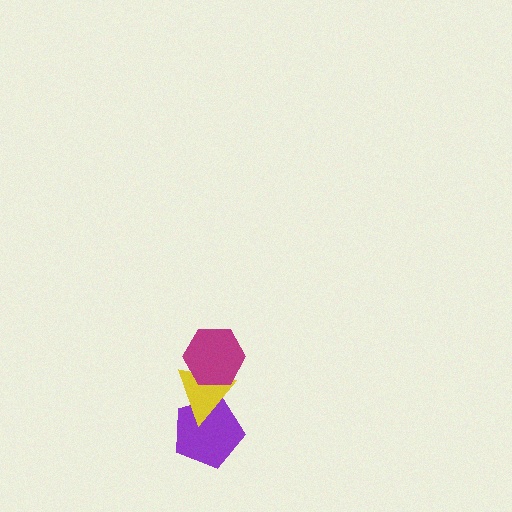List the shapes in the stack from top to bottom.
From top to bottom: the magenta hexagon, the yellow triangle, the purple pentagon.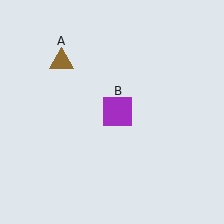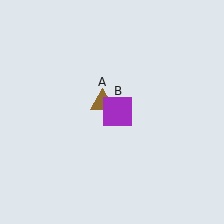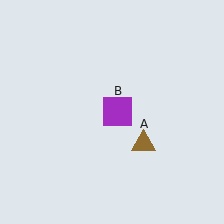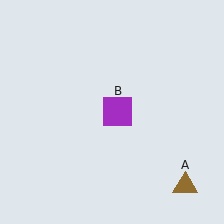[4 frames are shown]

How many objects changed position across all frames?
1 object changed position: brown triangle (object A).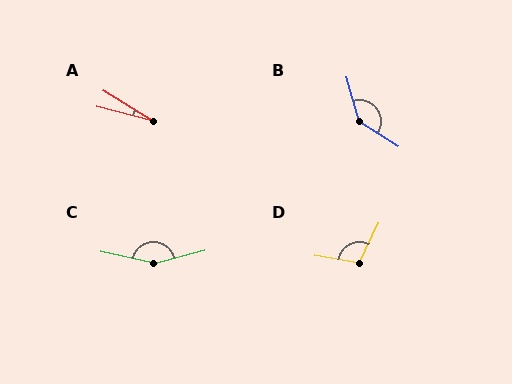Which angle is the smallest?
A, at approximately 16 degrees.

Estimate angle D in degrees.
Approximately 106 degrees.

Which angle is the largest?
C, at approximately 153 degrees.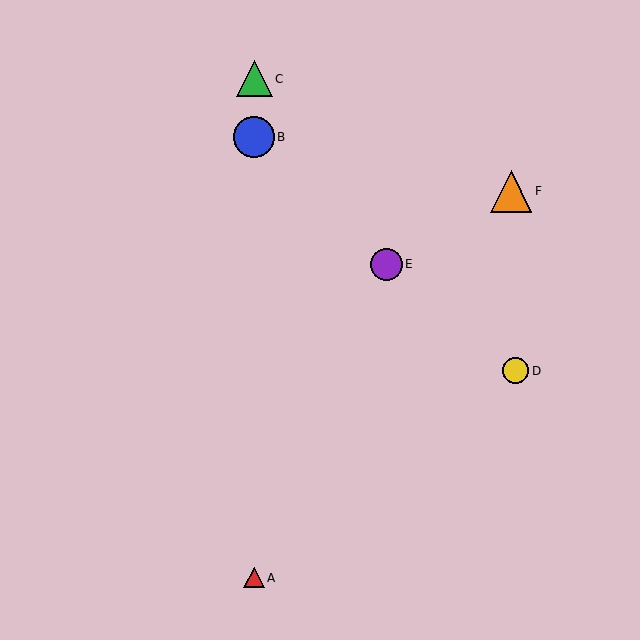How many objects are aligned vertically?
3 objects (A, B, C) are aligned vertically.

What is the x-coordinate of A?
Object A is at x≈254.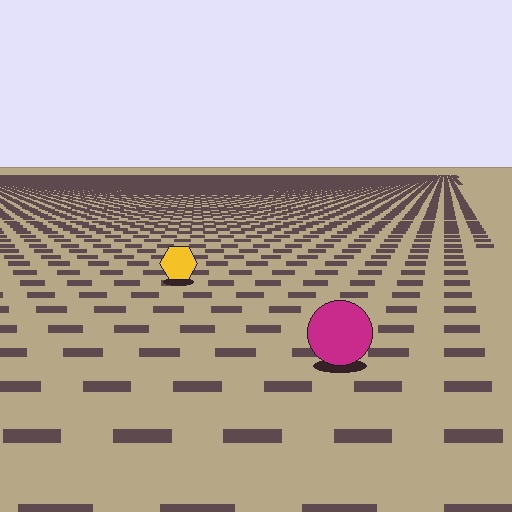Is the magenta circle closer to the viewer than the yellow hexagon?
Yes. The magenta circle is closer — you can tell from the texture gradient: the ground texture is coarser near it.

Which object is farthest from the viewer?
The yellow hexagon is farthest from the viewer. It appears smaller and the ground texture around it is denser.